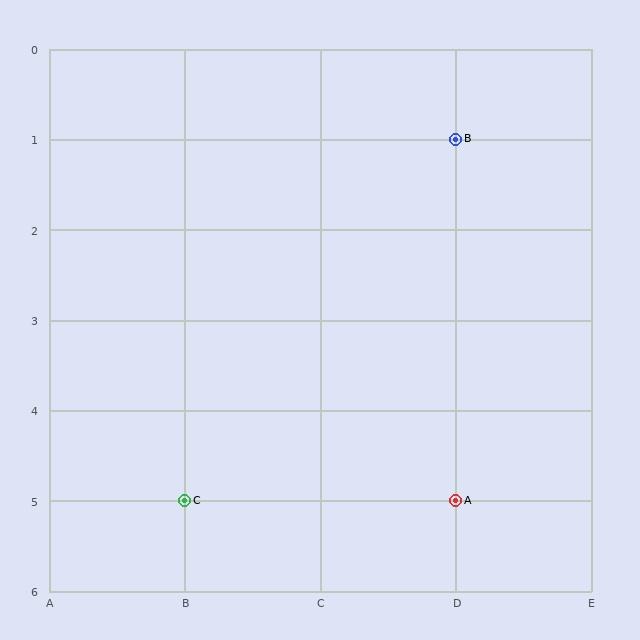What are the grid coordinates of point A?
Point A is at grid coordinates (D, 5).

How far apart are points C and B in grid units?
Points C and B are 2 columns and 4 rows apart (about 4.5 grid units diagonally).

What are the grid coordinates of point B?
Point B is at grid coordinates (D, 1).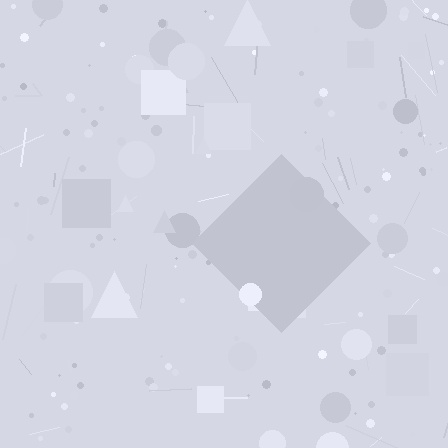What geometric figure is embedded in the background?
A diamond is embedded in the background.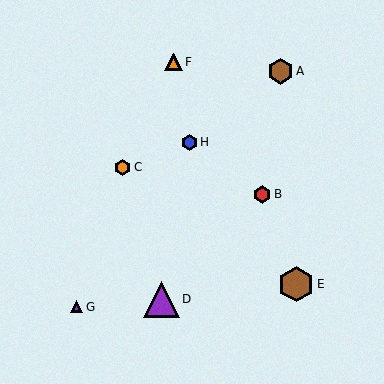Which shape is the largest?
The purple triangle (labeled D) is the largest.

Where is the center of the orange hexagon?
The center of the orange hexagon is at (123, 167).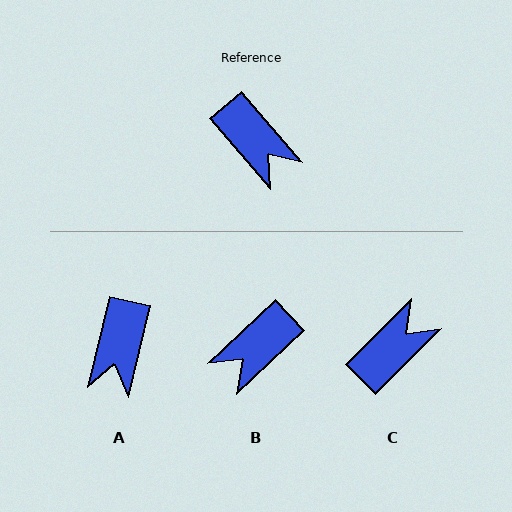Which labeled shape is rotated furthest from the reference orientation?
C, about 95 degrees away.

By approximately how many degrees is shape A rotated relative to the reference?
Approximately 54 degrees clockwise.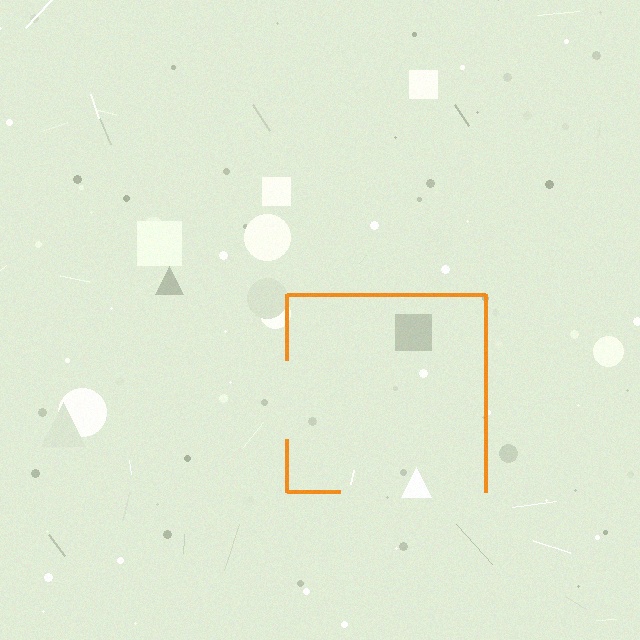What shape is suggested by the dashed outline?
The dashed outline suggests a square.